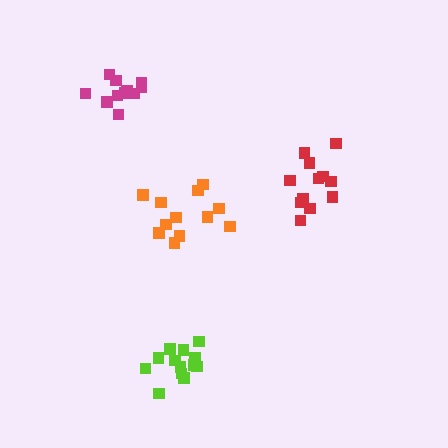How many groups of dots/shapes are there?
There are 4 groups.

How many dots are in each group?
Group 1: 12 dots, Group 2: 13 dots, Group 3: 14 dots, Group 4: 12 dots (51 total).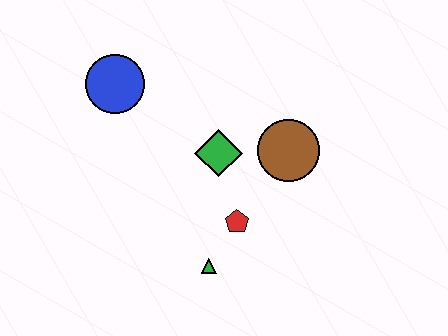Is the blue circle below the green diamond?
No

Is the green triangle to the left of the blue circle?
No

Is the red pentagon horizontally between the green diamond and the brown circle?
Yes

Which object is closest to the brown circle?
The green diamond is closest to the brown circle.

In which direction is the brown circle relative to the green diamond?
The brown circle is to the right of the green diamond.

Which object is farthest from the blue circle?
The green triangle is farthest from the blue circle.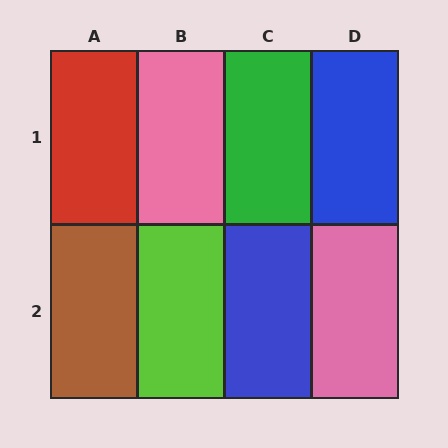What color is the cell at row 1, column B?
Pink.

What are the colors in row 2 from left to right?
Brown, lime, blue, pink.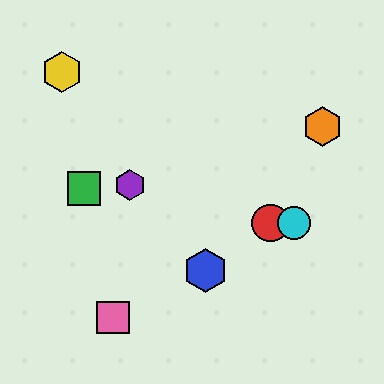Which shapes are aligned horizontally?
The red circle, the cyan circle are aligned horizontally.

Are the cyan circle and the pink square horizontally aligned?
No, the cyan circle is at y≈223 and the pink square is at y≈318.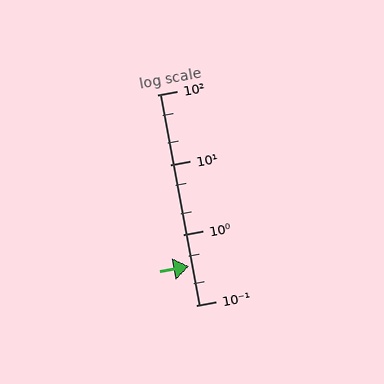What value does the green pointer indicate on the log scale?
The pointer indicates approximately 0.36.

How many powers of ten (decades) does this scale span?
The scale spans 3 decades, from 0.1 to 100.